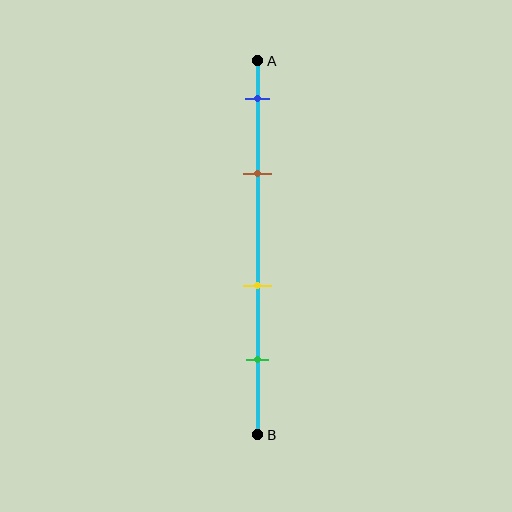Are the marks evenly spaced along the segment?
No, the marks are not evenly spaced.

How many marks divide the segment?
There are 4 marks dividing the segment.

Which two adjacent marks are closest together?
The blue and brown marks are the closest adjacent pair.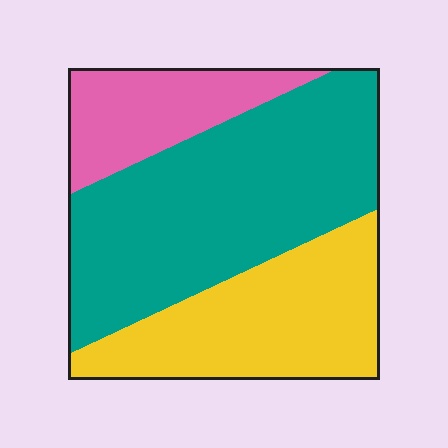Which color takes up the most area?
Teal, at roughly 50%.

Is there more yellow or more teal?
Teal.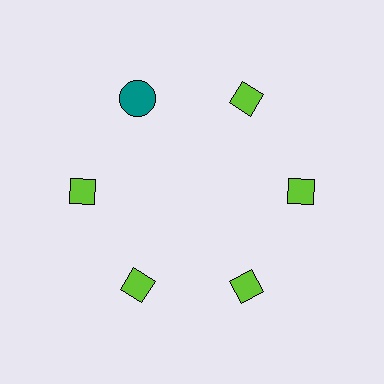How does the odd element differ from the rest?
It differs in both color (teal instead of lime) and shape (circle instead of diamond).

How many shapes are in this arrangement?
There are 6 shapes arranged in a ring pattern.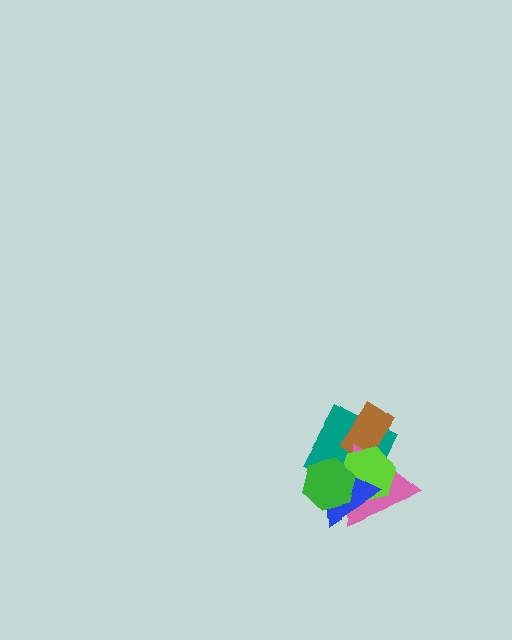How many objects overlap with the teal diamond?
5 objects overlap with the teal diamond.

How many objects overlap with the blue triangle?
4 objects overlap with the blue triangle.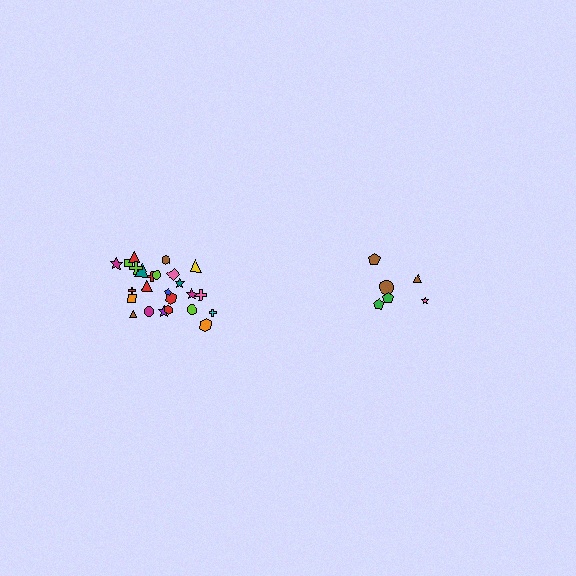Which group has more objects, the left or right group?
The left group.